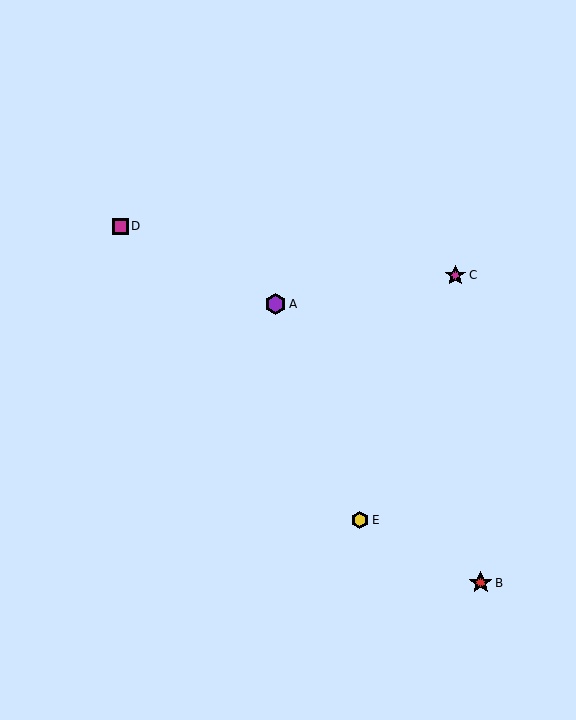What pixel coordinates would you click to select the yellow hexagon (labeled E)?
Click at (360, 520) to select the yellow hexagon E.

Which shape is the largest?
The red star (labeled B) is the largest.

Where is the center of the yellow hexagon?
The center of the yellow hexagon is at (360, 520).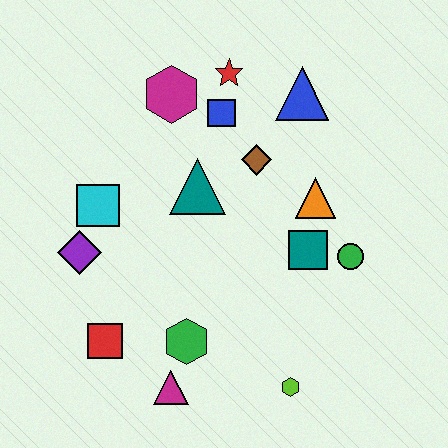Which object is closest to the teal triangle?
The brown diamond is closest to the teal triangle.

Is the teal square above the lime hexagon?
Yes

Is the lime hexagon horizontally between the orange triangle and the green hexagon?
Yes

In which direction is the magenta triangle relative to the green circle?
The magenta triangle is to the left of the green circle.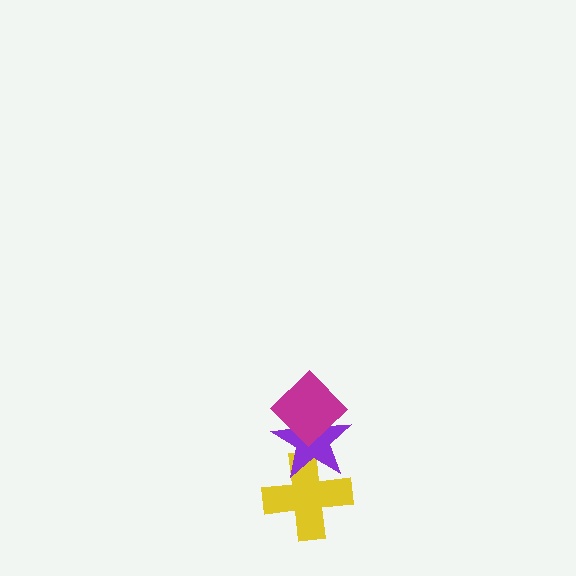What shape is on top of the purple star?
The magenta diamond is on top of the purple star.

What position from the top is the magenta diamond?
The magenta diamond is 1st from the top.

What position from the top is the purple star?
The purple star is 2nd from the top.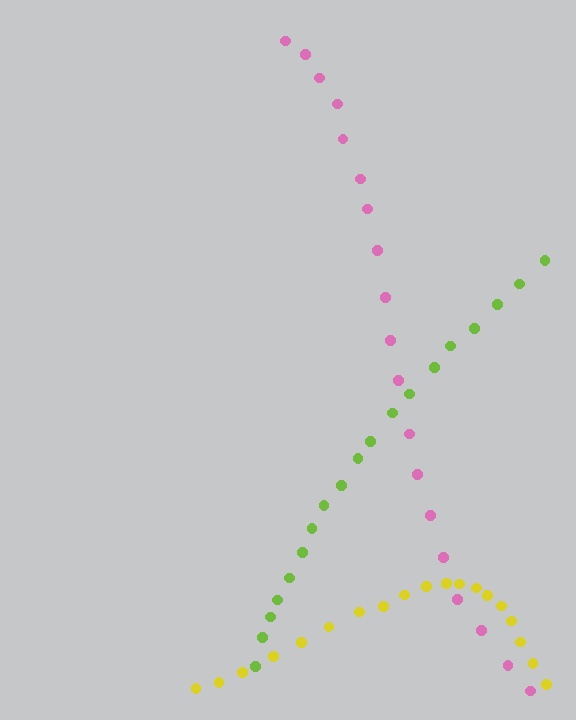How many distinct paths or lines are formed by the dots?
There are 3 distinct paths.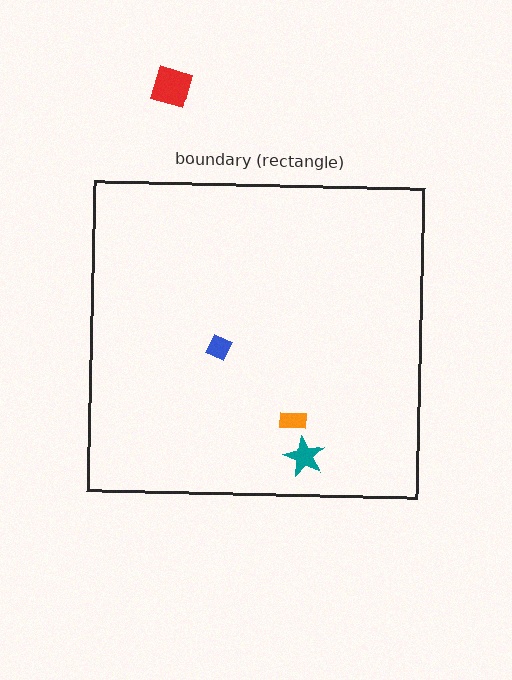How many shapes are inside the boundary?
3 inside, 1 outside.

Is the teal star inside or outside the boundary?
Inside.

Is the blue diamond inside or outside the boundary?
Inside.